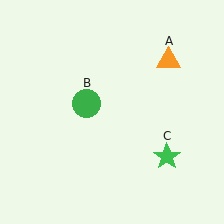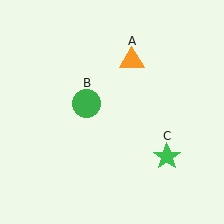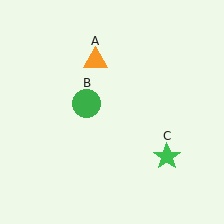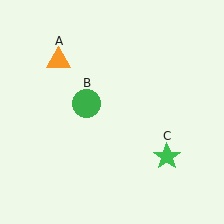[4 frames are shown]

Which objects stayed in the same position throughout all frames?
Green circle (object B) and green star (object C) remained stationary.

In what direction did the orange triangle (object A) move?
The orange triangle (object A) moved left.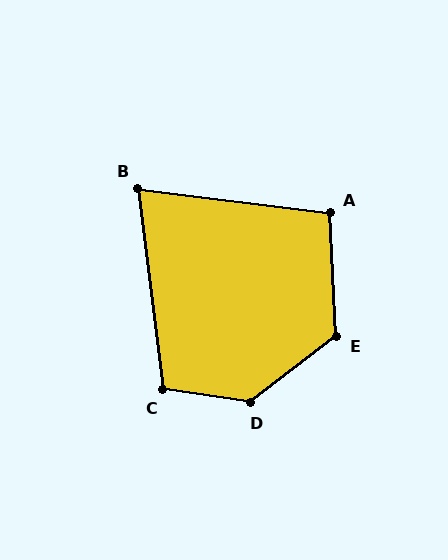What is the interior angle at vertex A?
Approximately 100 degrees (obtuse).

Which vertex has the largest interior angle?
D, at approximately 134 degrees.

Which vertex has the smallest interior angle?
B, at approximately 76 degrees.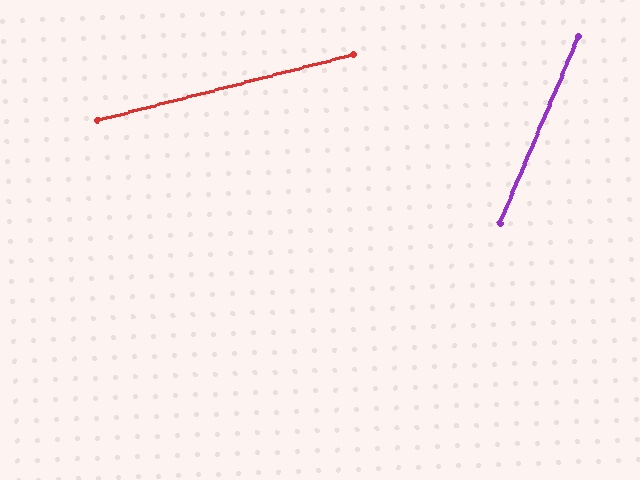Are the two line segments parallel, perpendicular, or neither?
Neither parallel nor perpendicular — they differ by about 53°.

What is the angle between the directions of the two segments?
Approximately 53 degrees.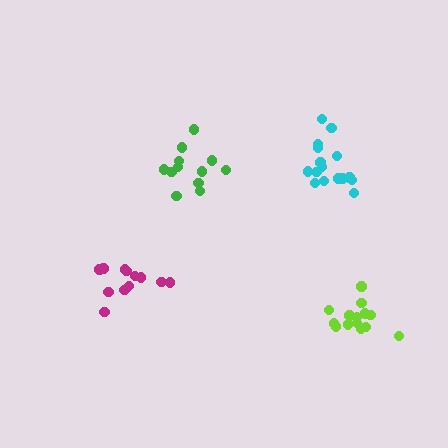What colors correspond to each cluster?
The clusters are colored: green, lime, magenta, cyan.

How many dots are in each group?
Group 1: 12 dots, Group 2: 14 dots, Group 3: 12 dots, Group 4: 16 dots (54 total).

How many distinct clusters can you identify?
There are 4 distinct clusters.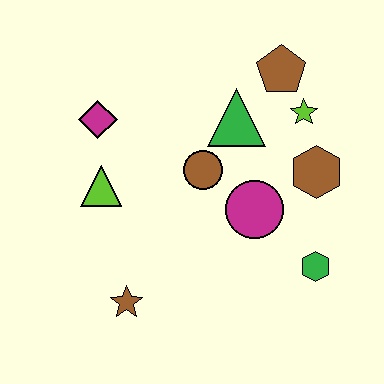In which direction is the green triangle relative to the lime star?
The green triangle is to the left of the lime star.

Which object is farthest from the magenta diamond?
The green hexagon is farthest from the magenta diamond.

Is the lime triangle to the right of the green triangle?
No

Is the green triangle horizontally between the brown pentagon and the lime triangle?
Yes